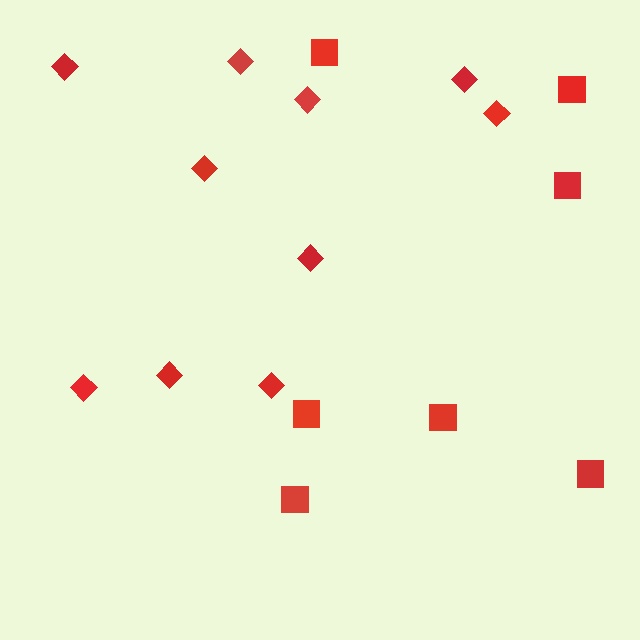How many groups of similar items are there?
There are 2 groups: one group of diamonds (10) and one group of squares (7).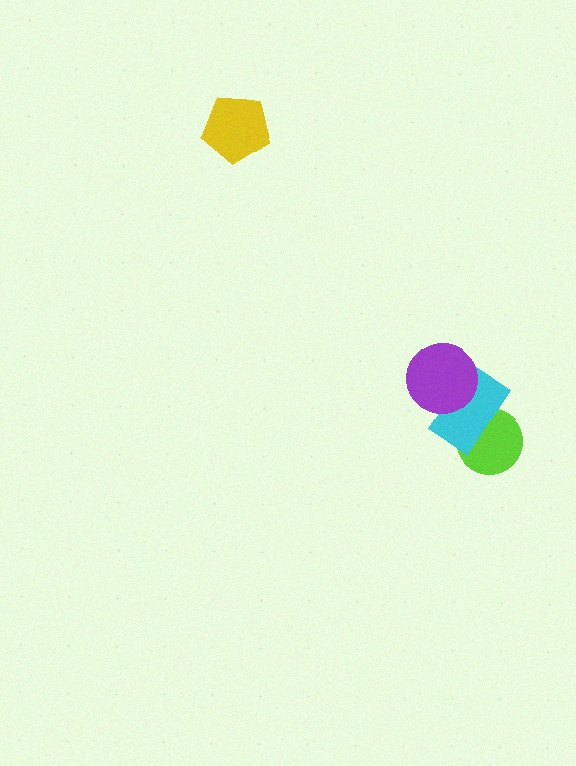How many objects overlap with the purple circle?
1 object overlaps with the purple circle.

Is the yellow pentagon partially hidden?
No, no other shape covers it.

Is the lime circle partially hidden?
Yes, it is partially covered by another shape.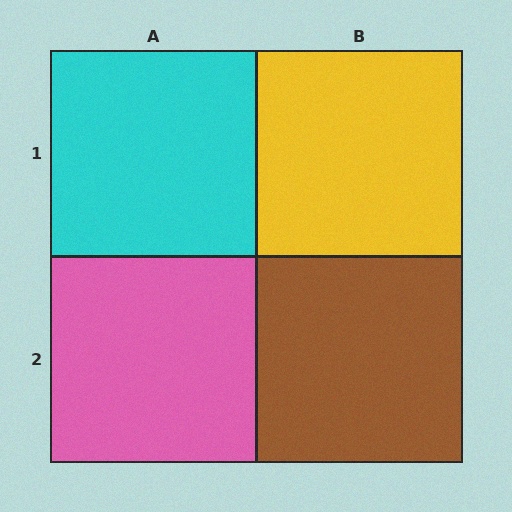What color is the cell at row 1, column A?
Cyan.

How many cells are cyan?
1 cell is cyan.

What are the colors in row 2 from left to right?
Pink, brown.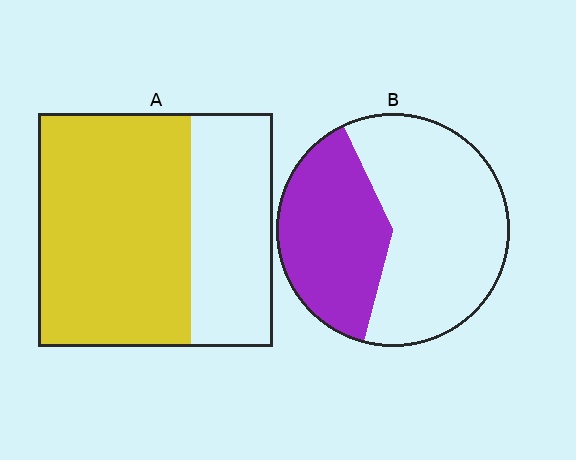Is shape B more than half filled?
No.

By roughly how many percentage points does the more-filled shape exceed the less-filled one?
By roughly 25 percentage points (A over B).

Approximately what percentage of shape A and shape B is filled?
A is approximately 65% and B is approximately 40%.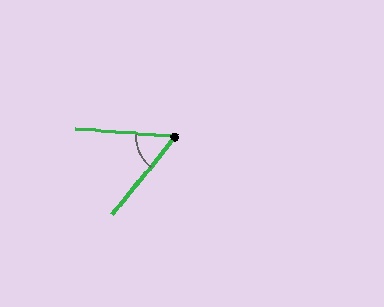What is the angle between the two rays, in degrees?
Approximately 55 degrees.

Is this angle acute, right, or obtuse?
It is acute.